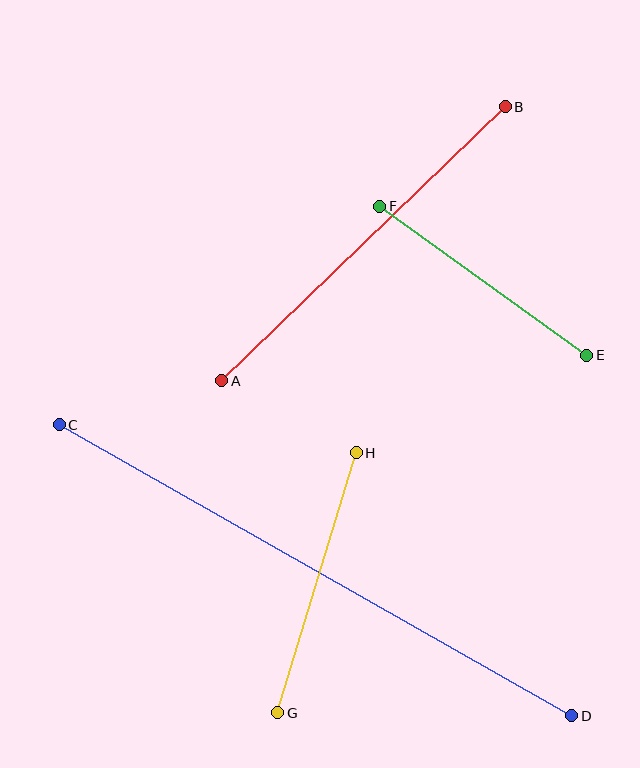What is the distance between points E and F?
The distance is approximately 255 pixels.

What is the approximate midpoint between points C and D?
The midpoint is at approximately (316, 570) pixels.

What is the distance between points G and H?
The distance is approximately 271 pixels.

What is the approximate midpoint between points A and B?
The midpoint is at approximately (364, 244) pixels.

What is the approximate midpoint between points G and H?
The midpoint is at approximately (317, 583) pixels.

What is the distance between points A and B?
The distance is approximately 394 pixels.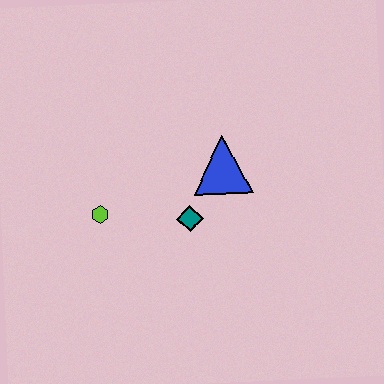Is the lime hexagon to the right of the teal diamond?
No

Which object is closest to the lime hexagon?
The teal diamond is closest to the lime hexagon.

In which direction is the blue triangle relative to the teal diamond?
The blue triangle is above the teal diamond.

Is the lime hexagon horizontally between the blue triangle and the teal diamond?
No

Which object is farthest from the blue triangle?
The lime hexagon is farthest from the blue triangle.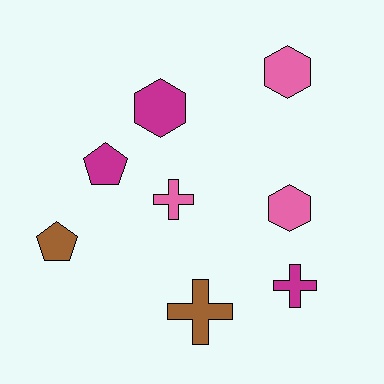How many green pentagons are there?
There are no green pentagons.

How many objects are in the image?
There are 8 objects.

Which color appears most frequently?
Magenta, with 3 objects.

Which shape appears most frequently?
Hexagon, with 3 objects.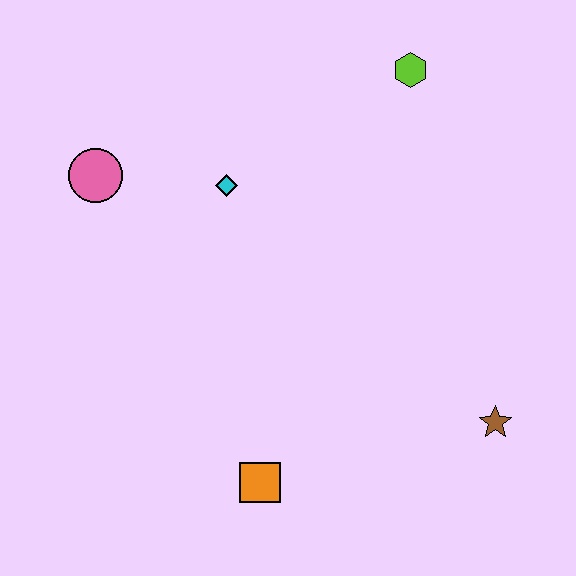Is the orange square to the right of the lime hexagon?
No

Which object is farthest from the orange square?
The lime hexagon is farthest from the orange square.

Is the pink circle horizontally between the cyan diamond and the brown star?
No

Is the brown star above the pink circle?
No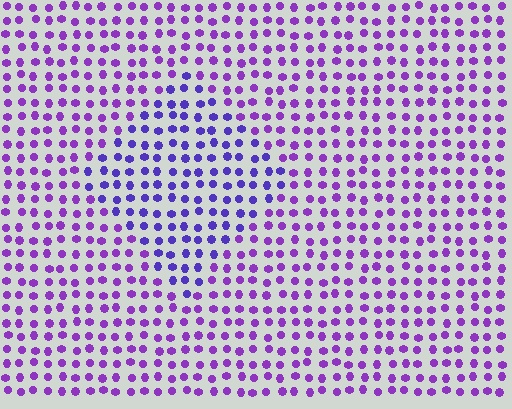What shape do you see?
I see a diamond.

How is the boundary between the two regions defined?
The boundary is defined purely by a slight shift in hue (about 27 degrees). Spacing, size, and orientation are identical on both sides.